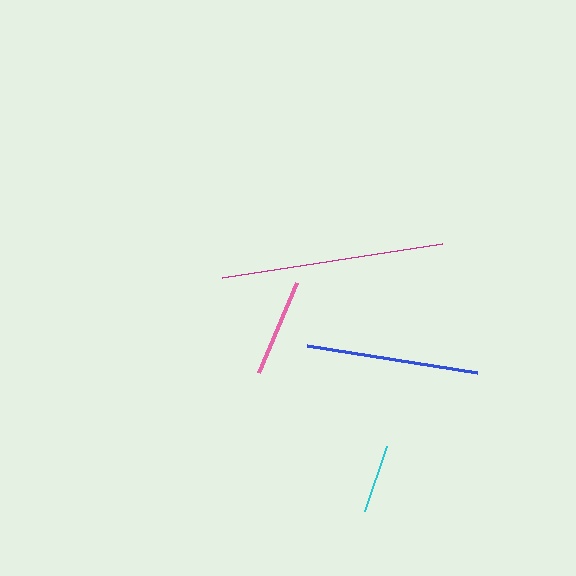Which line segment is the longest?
The magenta line is the longest at approximately 223 pixels.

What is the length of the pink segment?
The pink segment is approximately 98 pixels long.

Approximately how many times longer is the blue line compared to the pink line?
The blue line is approximately 1.8 times the length of the pink line.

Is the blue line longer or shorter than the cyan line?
The blue line is longer than the cyan line.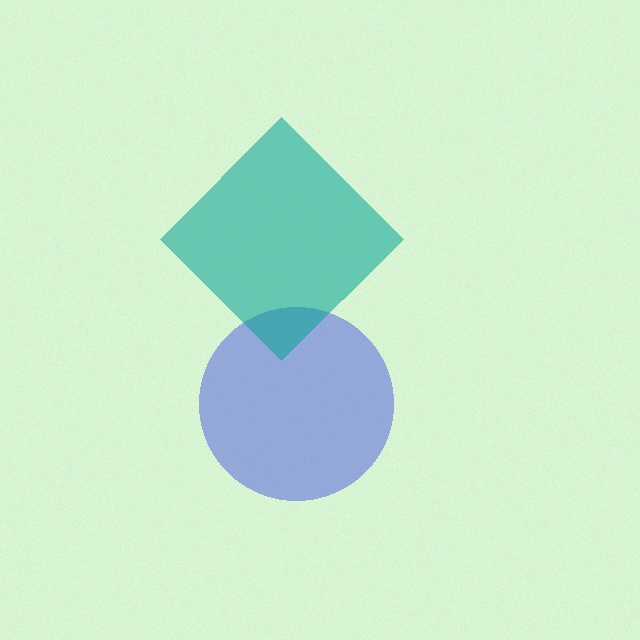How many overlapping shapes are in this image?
There are 2 overlapping shapes in the image.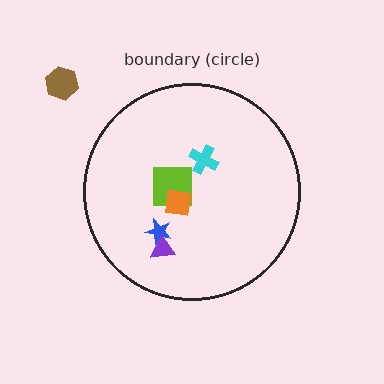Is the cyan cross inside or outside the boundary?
Inside.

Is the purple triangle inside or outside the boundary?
Inside.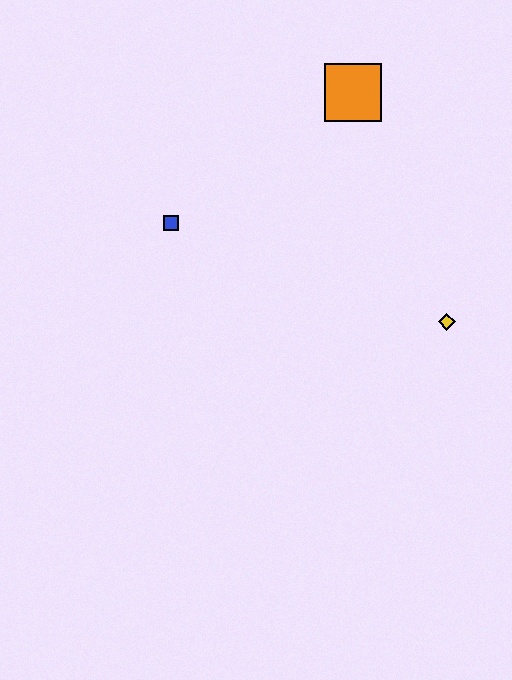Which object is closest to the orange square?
The blue square is closest to the orange square.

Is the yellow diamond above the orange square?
No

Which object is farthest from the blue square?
The yellow diamond is farthest from the blue square.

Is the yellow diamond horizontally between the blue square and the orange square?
No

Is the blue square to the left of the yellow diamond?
Yes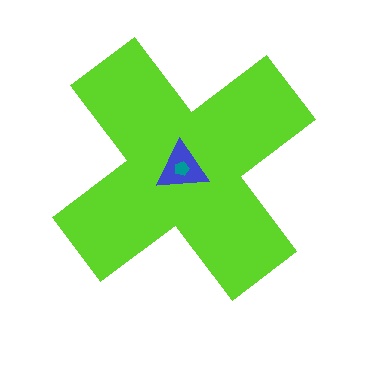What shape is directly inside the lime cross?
The blue triangle.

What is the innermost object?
The teal pentagon.